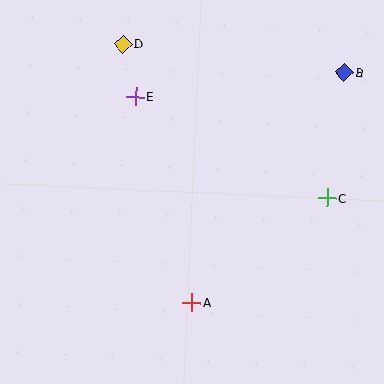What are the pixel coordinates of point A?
Point A is at (192, 302).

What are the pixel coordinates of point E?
Point E is at (136, 96).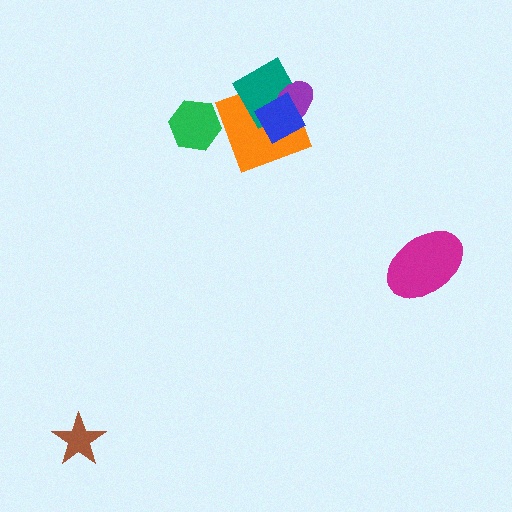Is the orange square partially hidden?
Yes, it is partially covered by another shape.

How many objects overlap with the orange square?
3 objects overlap with the orange square.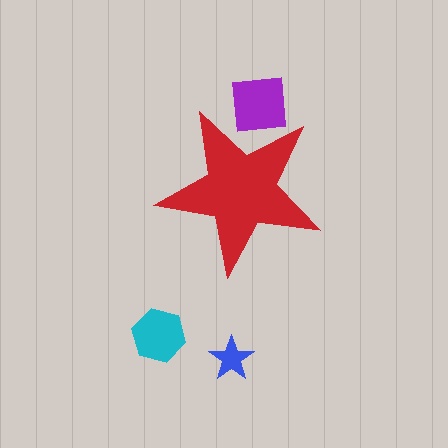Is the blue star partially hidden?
No, the blue star is fully visible.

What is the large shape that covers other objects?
A red star.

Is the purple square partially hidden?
Yes, the purple square is partially hidden behind the red star.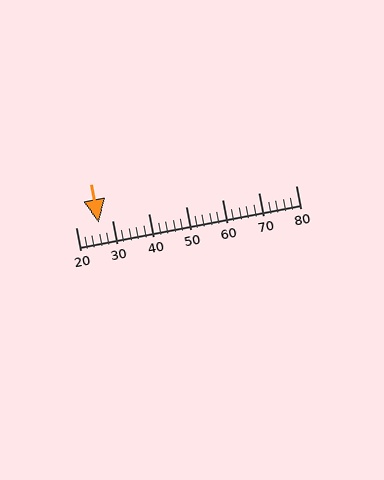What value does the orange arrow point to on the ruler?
The orange arrow points to approximately 26.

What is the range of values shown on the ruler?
The ruler shows values from 20 to 80.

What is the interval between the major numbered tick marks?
The major tick marks are spaced 10 units apart.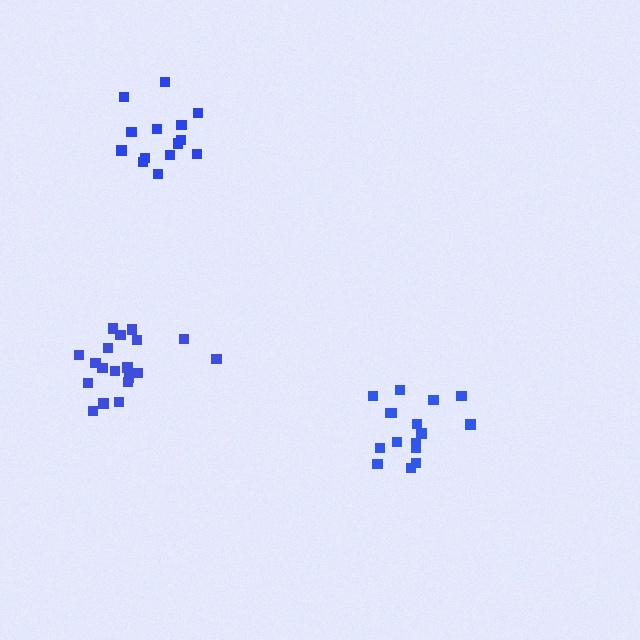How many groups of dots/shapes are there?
There are 3 groups.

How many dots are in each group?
Group 1: 19 dots, Group 2: 14 dots, Group 3: 16 dots (49 total).